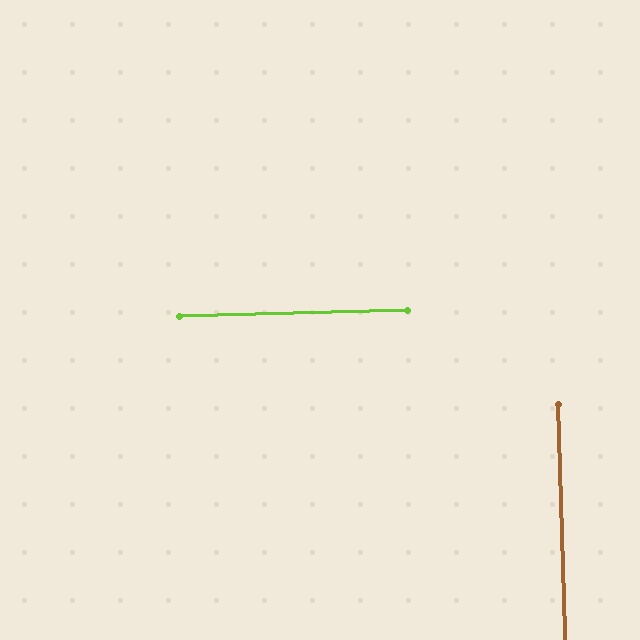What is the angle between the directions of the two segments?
Approximately 90 degrees.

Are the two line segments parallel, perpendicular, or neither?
Perpendicular — they meet at approximately 90°.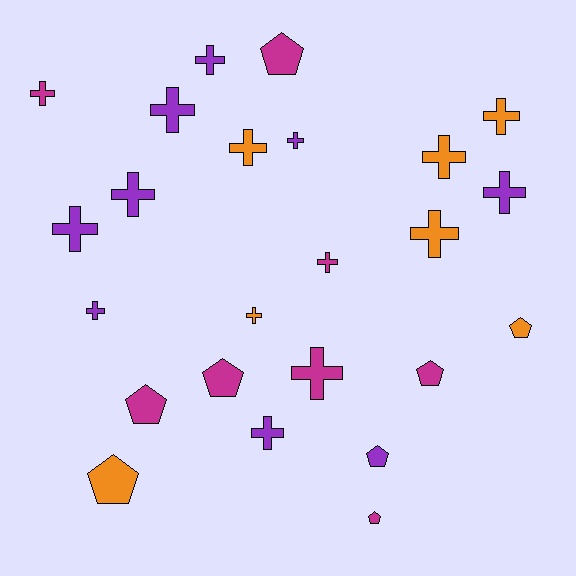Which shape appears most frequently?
Cross, with 16 objects.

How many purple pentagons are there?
There is 1 purple pentagon.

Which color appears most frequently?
Purple, with 9 objects.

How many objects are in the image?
There are 24 objects.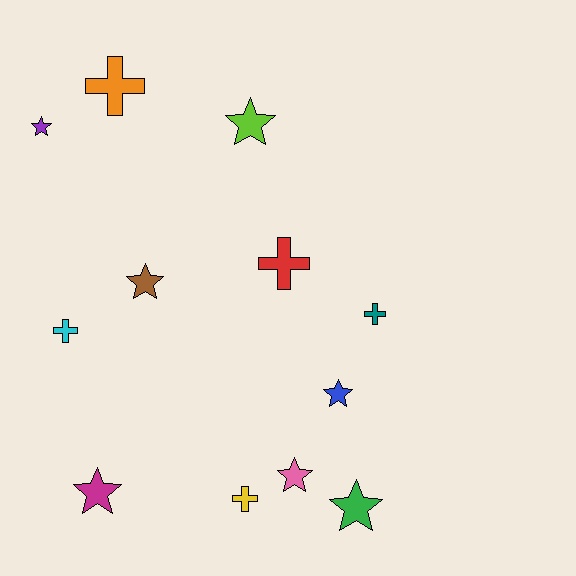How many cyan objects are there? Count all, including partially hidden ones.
There is 1 cyan object.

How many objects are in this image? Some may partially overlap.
There are 12 objects.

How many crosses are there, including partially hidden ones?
There are 5 crosses.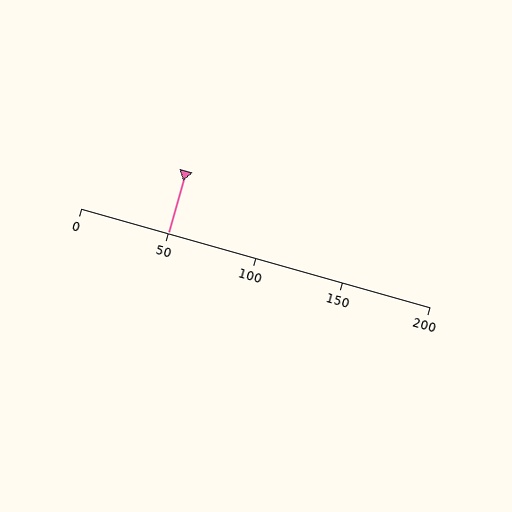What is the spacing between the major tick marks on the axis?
The major ticks are spaced 50 apart.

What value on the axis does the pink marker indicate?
The marker indicates approximately 50.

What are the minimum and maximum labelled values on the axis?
The axis runs from 0 to 200.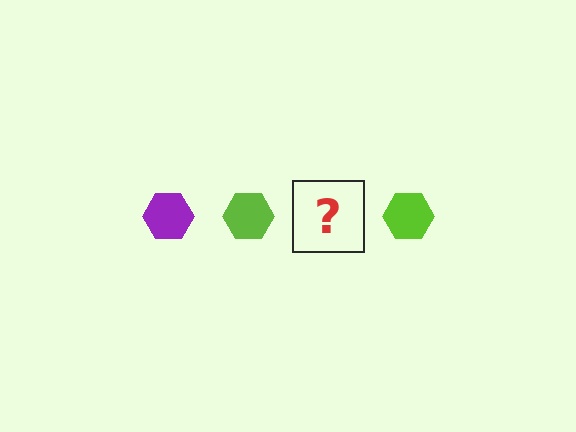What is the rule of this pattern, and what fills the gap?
The rule is that the pattern cycles through purple, lime hexagons. The gap should be filled with a purple hexagon.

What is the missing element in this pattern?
The missing element is a purple hexagon.